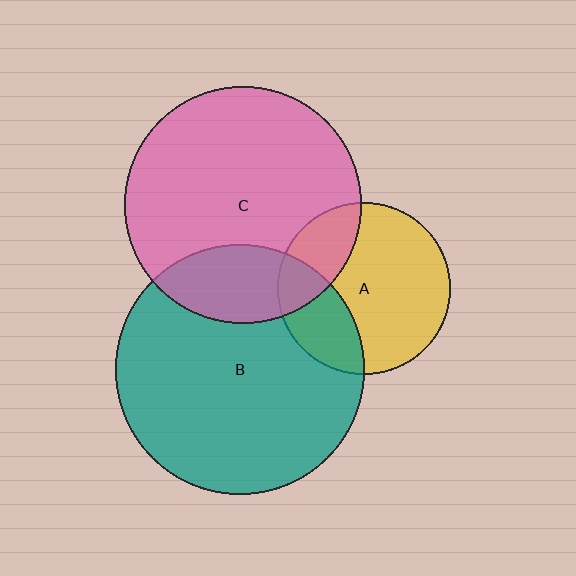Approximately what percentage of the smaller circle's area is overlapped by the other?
Approximately 20%.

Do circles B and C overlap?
Yes.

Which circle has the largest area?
Circle B (teal).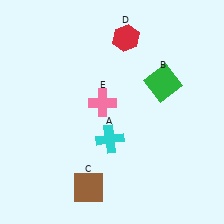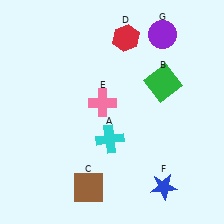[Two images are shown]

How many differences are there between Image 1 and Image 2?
There are 2 differences between the two images.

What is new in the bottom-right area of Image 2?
A blue star (F) was added in the bottom-right area of Image 2.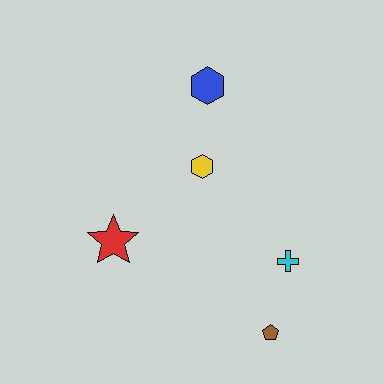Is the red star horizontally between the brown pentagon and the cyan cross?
No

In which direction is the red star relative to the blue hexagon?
The red star is below the blue hexagon.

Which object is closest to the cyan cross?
The brown pentagon is closest to the cyan cross.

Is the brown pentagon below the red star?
Yes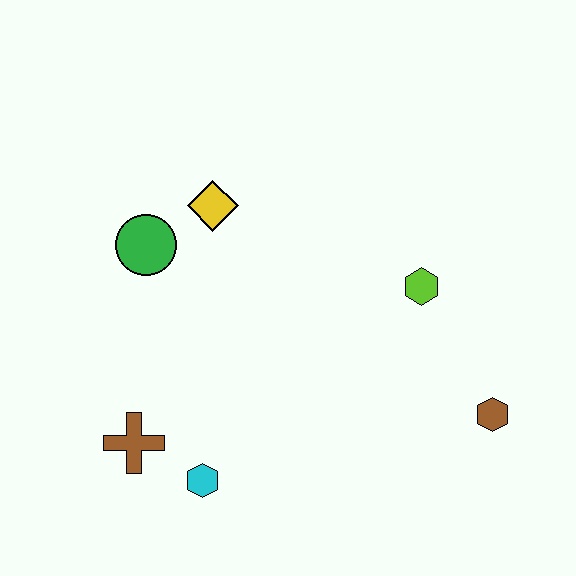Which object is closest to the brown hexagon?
The lime hexagon is closest to the brown hexagon.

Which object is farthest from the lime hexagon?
The brown cross is farthest from the lime hexagon.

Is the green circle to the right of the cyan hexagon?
No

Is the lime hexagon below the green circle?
Yes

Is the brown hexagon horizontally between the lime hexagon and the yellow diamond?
No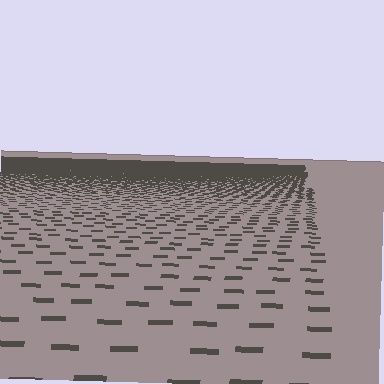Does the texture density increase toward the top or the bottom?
Density increases toward the top.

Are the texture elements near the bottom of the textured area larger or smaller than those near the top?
Larger. Near the bottom, elements are closer to the viewer and appear at a bigger on-screen size.